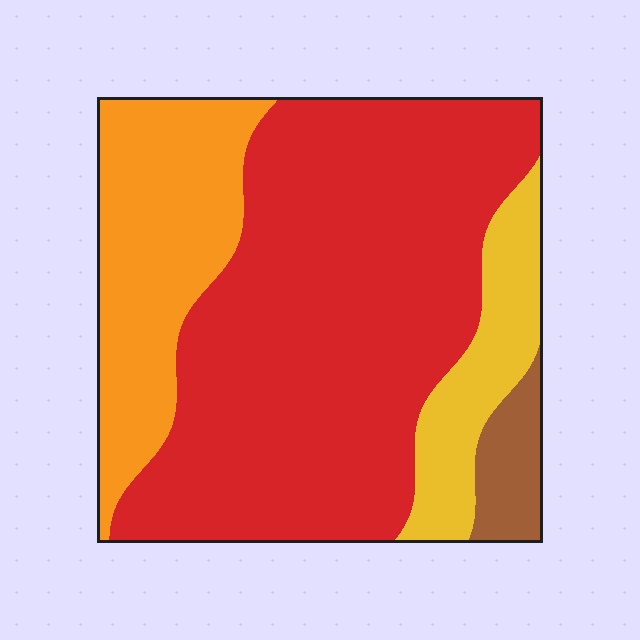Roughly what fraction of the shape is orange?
Orange takes up about one fifth (1/5) of the shape.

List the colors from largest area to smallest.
From largest to smallest: red, orange, yellow, brown.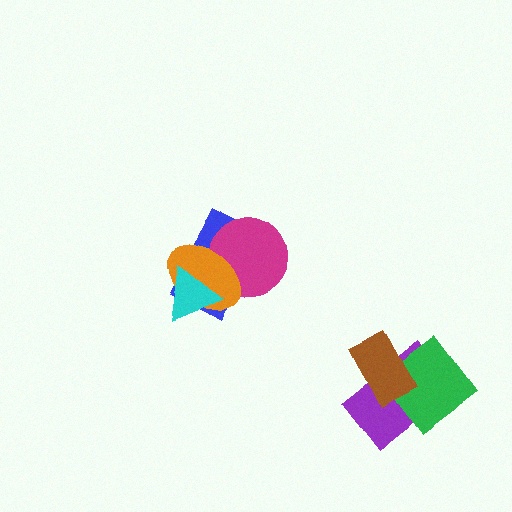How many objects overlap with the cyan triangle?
2 objects overlap with the cyan triangle.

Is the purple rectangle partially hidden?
Yes, it is partially covered by another shape.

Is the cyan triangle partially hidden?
No, no other shape covers it.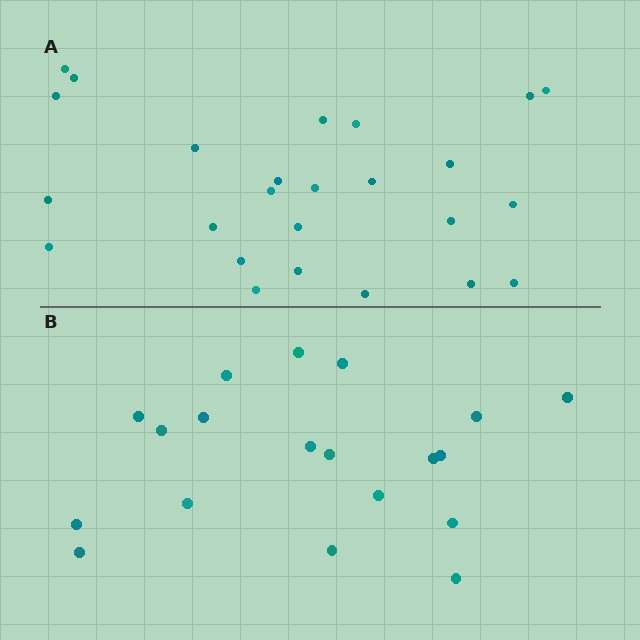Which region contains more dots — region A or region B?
Region A (the top region) has more dots.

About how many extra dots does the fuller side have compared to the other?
Region A has about 6 more dots than region B.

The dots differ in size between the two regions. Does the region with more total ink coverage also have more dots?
No. Region B has more total ink coverage because its dots are larger, but region A actually contains more individual dots. Total area can be misleading — the number of items is what matters here.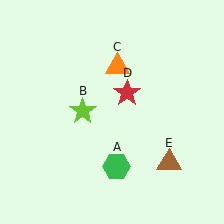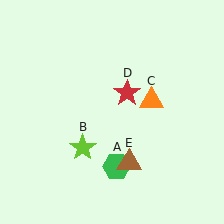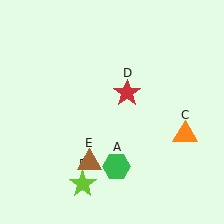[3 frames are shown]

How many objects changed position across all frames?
3 objects changed position: lime star (object B), orange triangle (object C), brown triangle (object E).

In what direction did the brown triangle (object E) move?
The brown triangle (object E) moved left.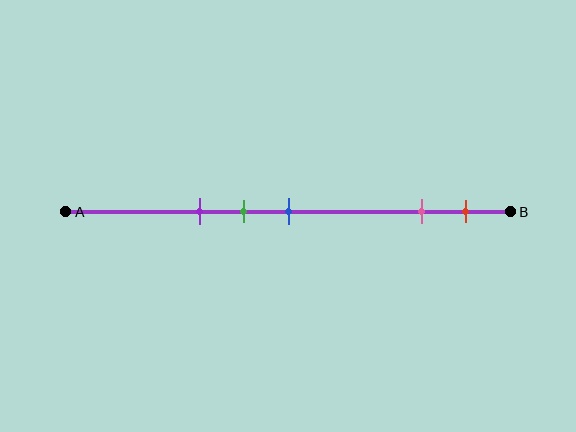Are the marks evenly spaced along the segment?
No, the marks are not evenly spaced.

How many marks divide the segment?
There are 5 marks dividing the segment.